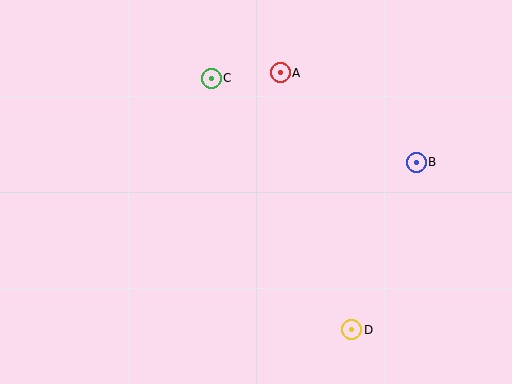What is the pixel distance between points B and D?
The distance between B and D is 179 pixels.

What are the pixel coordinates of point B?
Point B is at (416, 163).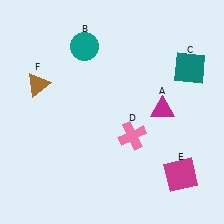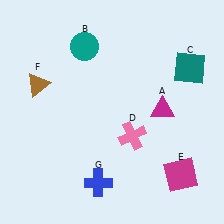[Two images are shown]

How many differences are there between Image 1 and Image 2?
There is 1 difference between the two images.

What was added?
A blue cross (G) was added in Image 2.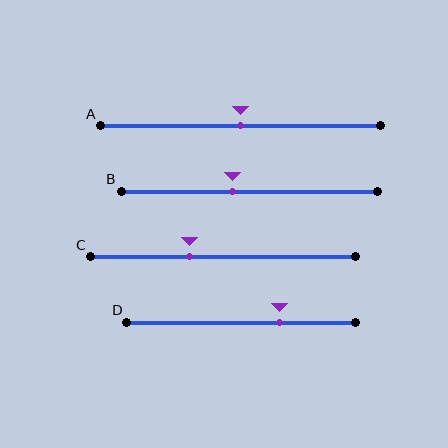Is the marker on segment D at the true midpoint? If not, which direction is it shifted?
No, the marker on segment D is shifted to the right by about 17% of the segment length.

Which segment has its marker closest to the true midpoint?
Segment A has its marker closest to the true midpoint.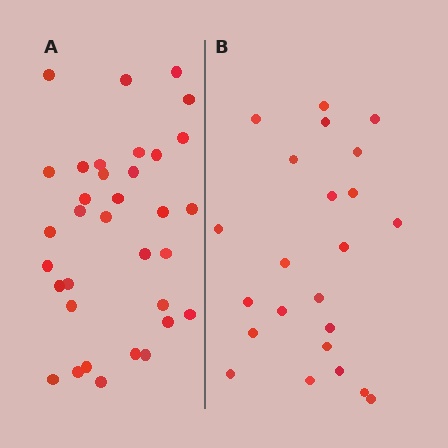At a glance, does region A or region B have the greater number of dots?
Region A (the left region) has more dots.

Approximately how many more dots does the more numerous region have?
Region A has roughly 12 or so more dots than region B.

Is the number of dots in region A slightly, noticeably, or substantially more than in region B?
Region A has substantially more. The ratio is roughly 1.5 to 1.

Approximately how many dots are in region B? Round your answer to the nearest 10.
About 20 dots. (The exact count is 23, which rounds to 20.)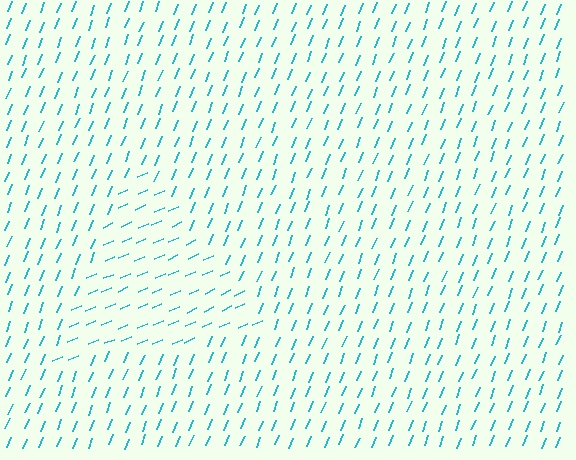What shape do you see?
I see a triangle.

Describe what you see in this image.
The image is filled with small cyan line segments. A triangle region in the image has lines oriented differently from the surrounding lines, creating a visible texture boundary.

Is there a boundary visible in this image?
Yes, there is a texture boundary formed by a change in line orientation.